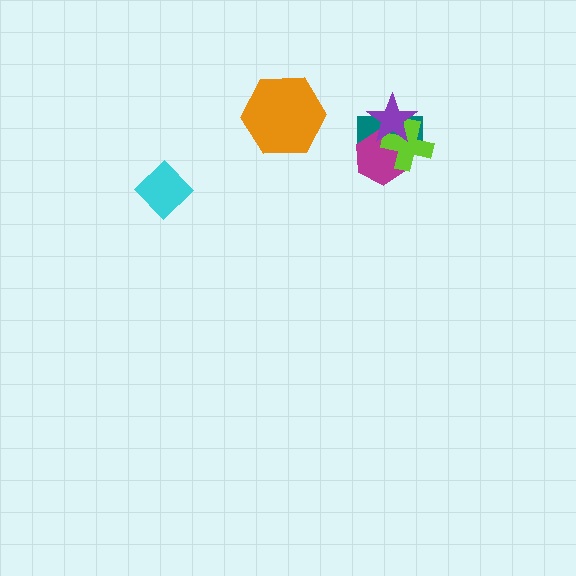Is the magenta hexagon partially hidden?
Yes, it is partially covered by another shape.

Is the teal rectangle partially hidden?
Yes, it is partially covered by another shape.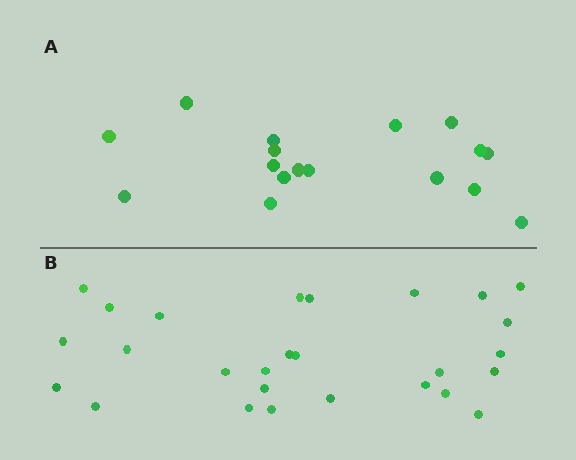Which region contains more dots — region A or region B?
Region B (the bottom region) has more dots.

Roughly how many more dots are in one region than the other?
Region B has roughly 10 or so more dots than region A.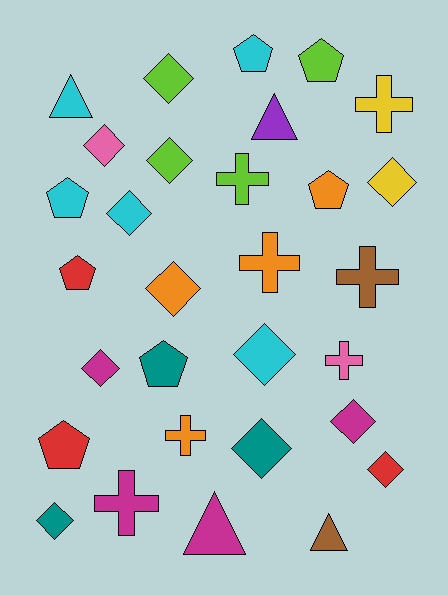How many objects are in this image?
There are 30 objects.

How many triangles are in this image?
There are 4 triangles.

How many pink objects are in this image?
There are 2 pink objects.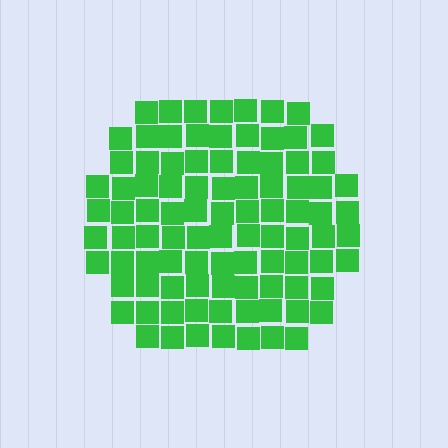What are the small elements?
The small elements are squares.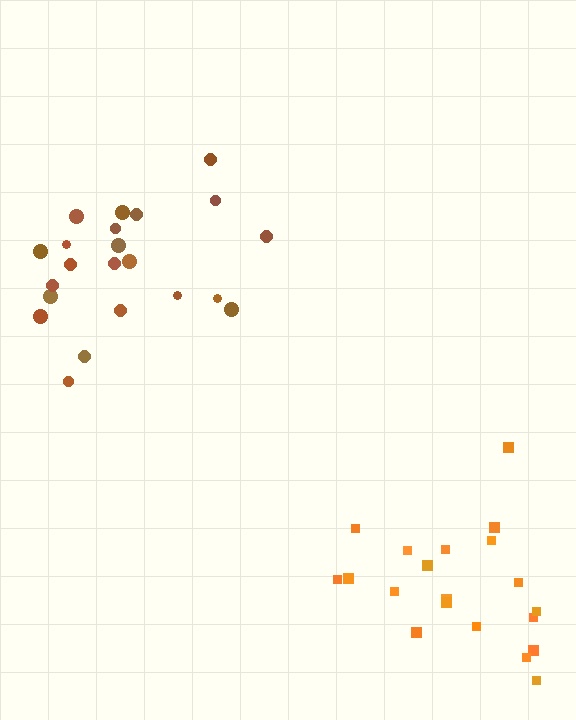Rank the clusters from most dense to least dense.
brown, orange.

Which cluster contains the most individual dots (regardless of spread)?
Brown (22).